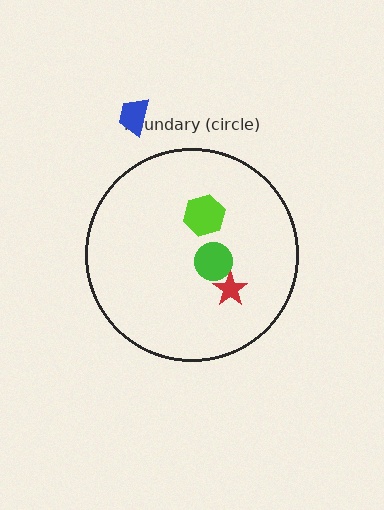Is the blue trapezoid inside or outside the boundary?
Outside.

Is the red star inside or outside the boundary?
Inside.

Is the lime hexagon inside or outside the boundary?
Inside.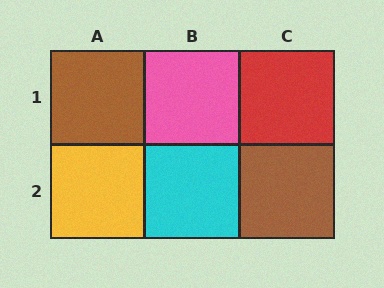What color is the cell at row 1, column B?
Pink.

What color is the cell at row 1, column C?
Red.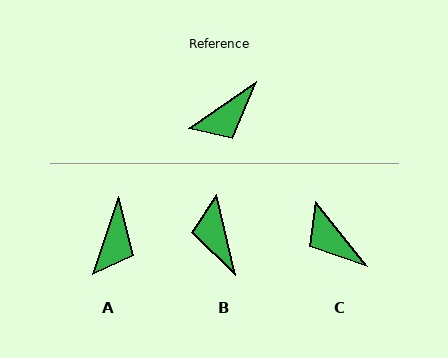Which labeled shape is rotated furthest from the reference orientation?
B, about 111 degrees away.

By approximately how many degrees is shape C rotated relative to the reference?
Approximately 85 degrees clockwise.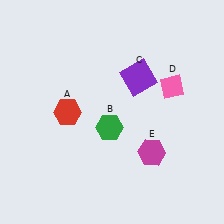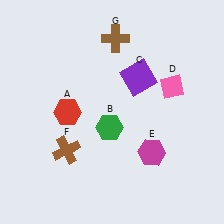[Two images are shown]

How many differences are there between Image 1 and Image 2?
There are 2 differences between the two images.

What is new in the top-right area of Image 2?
A brown cross (G) was added in the top-right area of Image 2.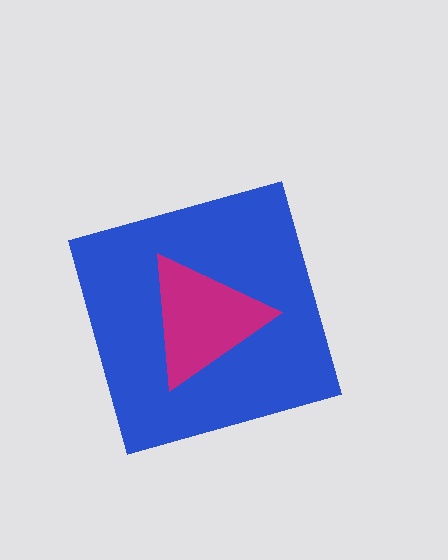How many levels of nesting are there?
2.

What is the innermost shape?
The magenta triangle.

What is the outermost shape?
The blue diamond.